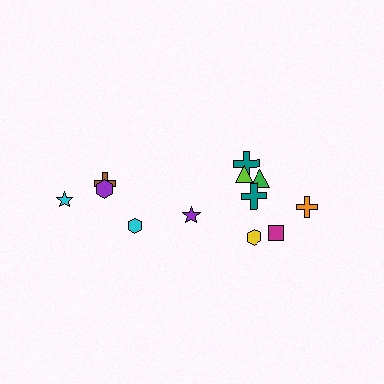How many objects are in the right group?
There are 8 objects.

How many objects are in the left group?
There are 4 objects.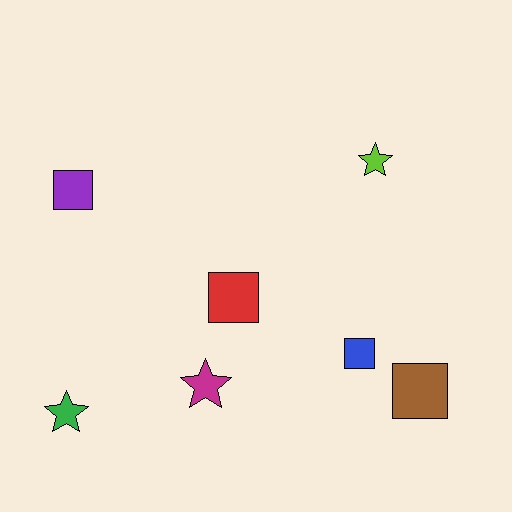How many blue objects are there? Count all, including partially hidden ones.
There is 1 blue object.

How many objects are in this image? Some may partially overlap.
There are 7 objects.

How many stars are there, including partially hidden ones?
There are 3 stars.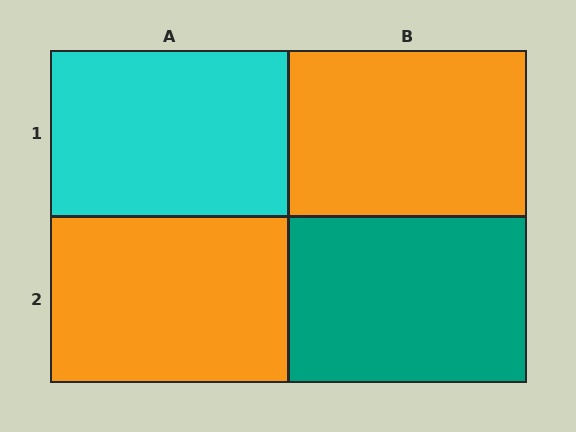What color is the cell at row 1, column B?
Orange.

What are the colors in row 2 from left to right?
Orange, teal.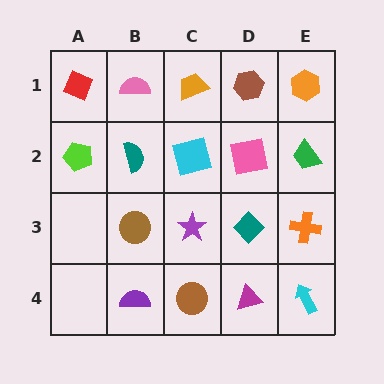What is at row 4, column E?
A cyan arrow.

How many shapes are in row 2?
5 shapes.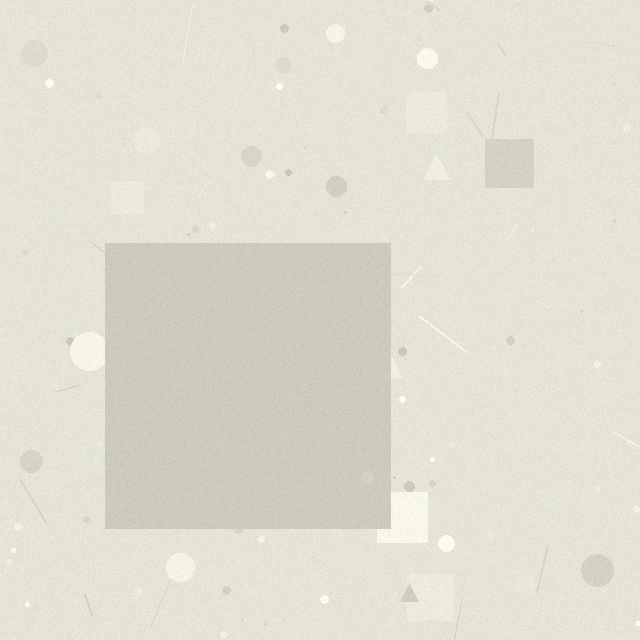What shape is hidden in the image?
A square is hidden in the image.